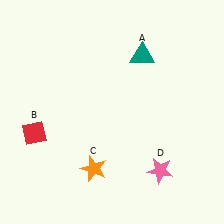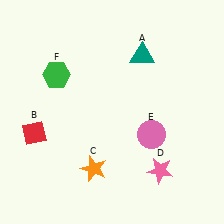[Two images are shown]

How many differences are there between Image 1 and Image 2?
There are 2 differences between the two images.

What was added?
A pink circle (E), a green hexagon (F) were added in Image 2.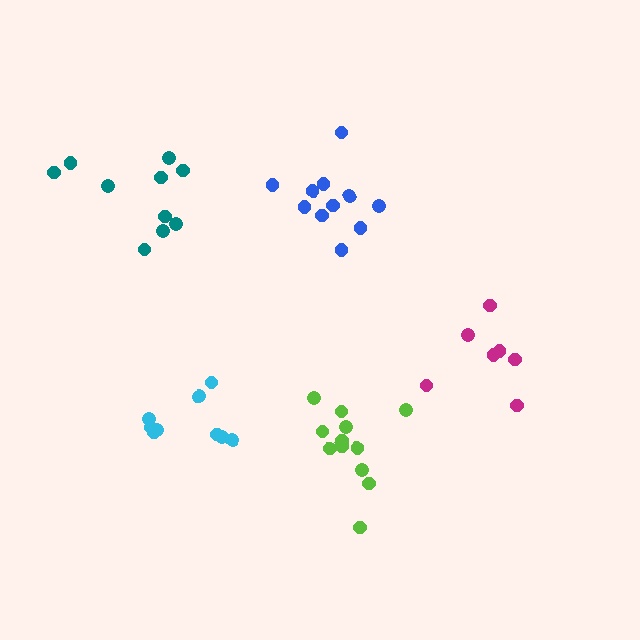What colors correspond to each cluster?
The clusters are colored: lime, magenta, teal, cyan, blue.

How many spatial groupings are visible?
There are 5 spatial groupings.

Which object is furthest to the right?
The magenta cluster is rightmost.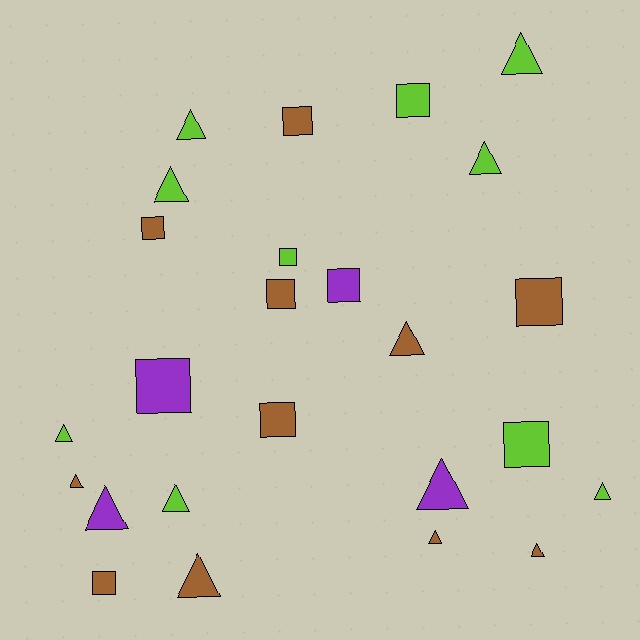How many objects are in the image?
There are 25 objects.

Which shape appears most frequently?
Triangle, with 14 objects.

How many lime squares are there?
There are 3 lime squares.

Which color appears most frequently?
Brown, with 11 objects.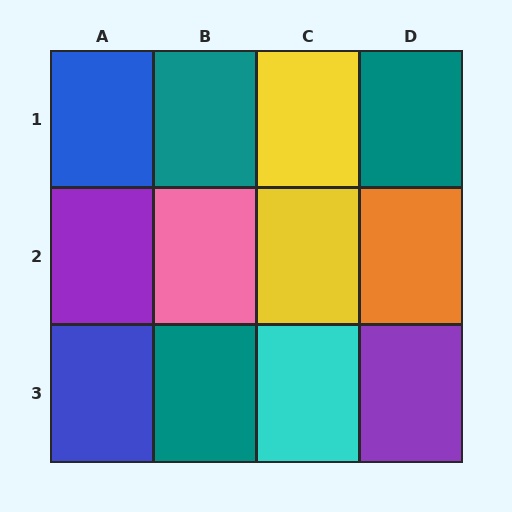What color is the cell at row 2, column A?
Purple.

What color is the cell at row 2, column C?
Yellow.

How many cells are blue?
2 cells are blue.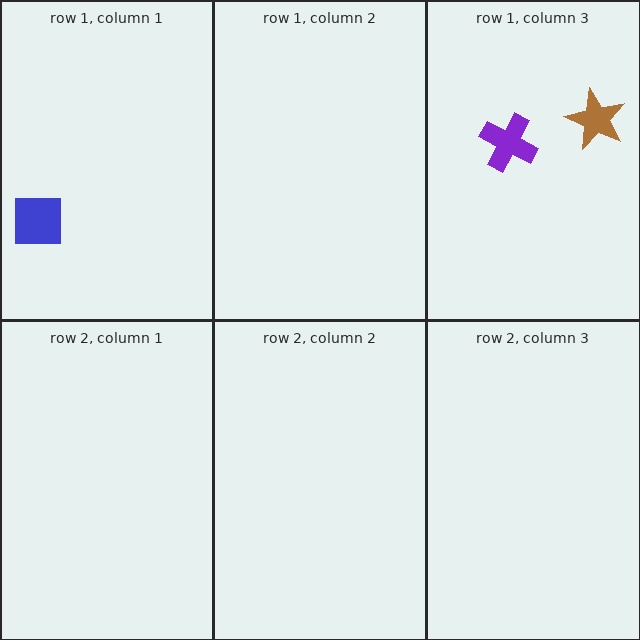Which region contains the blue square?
The row 1, column 1 region.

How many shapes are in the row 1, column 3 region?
2.